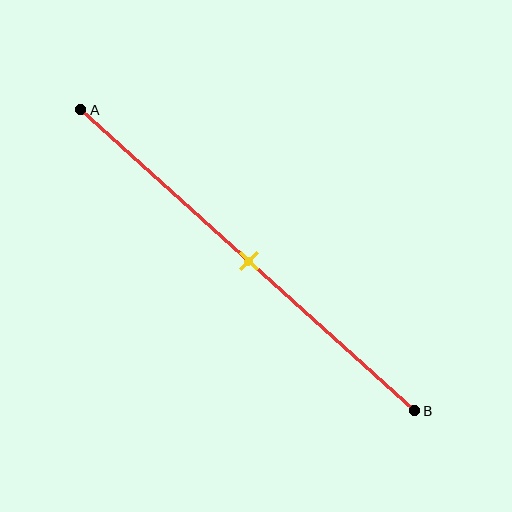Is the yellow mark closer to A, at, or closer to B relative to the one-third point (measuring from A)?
The yellow mark is closer to point B than the one-third point of segment AB.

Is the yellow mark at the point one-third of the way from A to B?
No, the mark is at about 50% from A, not at the 33% one-third point.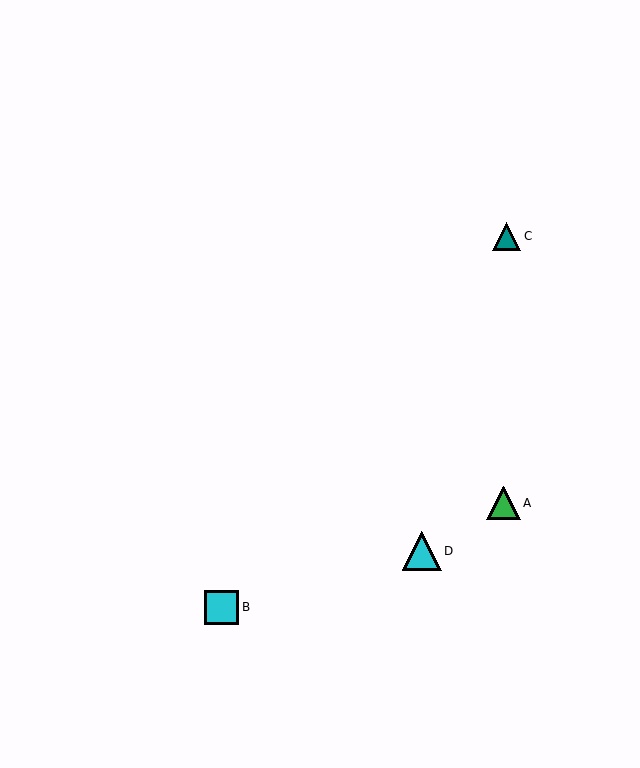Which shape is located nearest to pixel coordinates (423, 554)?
The cyan triangle (labeled D) at (422, 551) is nearest to that location.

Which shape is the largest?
The cyan triangle (labeled D) is the largest.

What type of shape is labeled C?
Shape C is a teal triangle.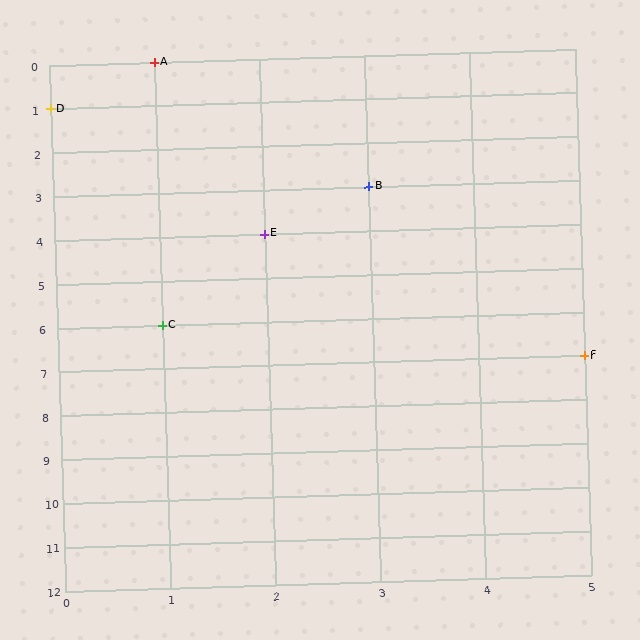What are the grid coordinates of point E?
Point E is at grid coordinates (2, 4).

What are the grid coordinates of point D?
Point D is at grid coordinates (0, 1).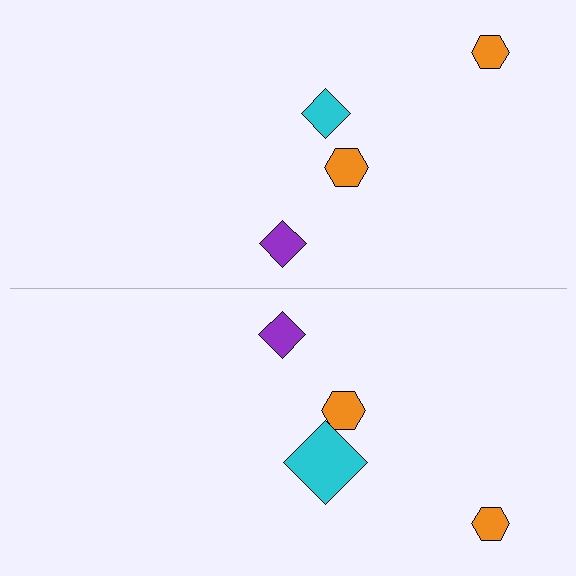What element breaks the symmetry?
The cyan diamond on the bottom side has a different size than its mirror counterpart.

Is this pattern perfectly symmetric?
No, the pattern is not perfectly symmetric. The cyan diamond on the bottom side has a different size than its mirror counterpart.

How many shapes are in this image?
There are 8 shapes in this image.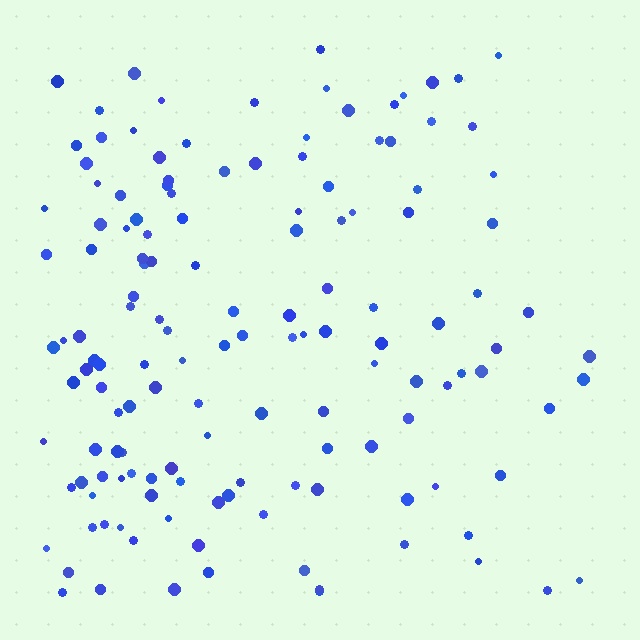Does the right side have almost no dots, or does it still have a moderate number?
Still a moderate number, just noticeably fewer than the left.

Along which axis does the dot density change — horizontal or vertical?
Horizontal.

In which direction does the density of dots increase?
From right to left, with the left side densest.